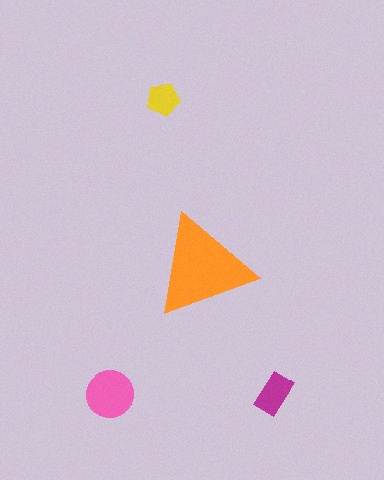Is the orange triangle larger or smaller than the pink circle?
Larger.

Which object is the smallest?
The yellow pentagon.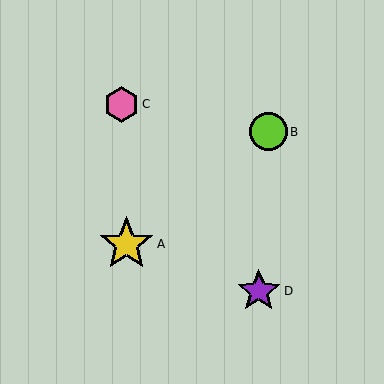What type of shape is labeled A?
Shape A is a yellow star.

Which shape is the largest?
The yellow star (labeled A) is the largest.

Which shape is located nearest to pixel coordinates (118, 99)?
The pink hexagon (labeled C) at (121, 104) is nearest to that location.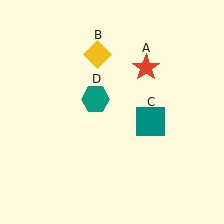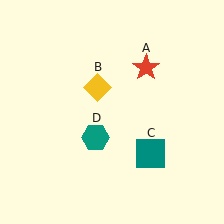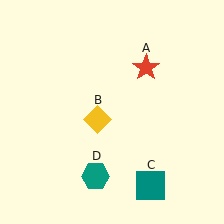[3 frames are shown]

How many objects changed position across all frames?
3 objects changed position: yellow diamond (object B), teal square (object C), teal hexagon (object D).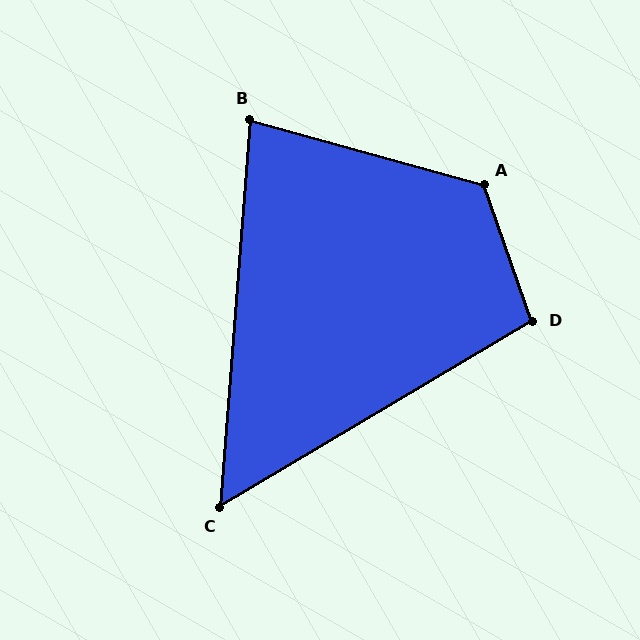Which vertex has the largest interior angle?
A, at approximately 125 degrees.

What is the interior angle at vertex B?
Approximately 79 degrees (acute).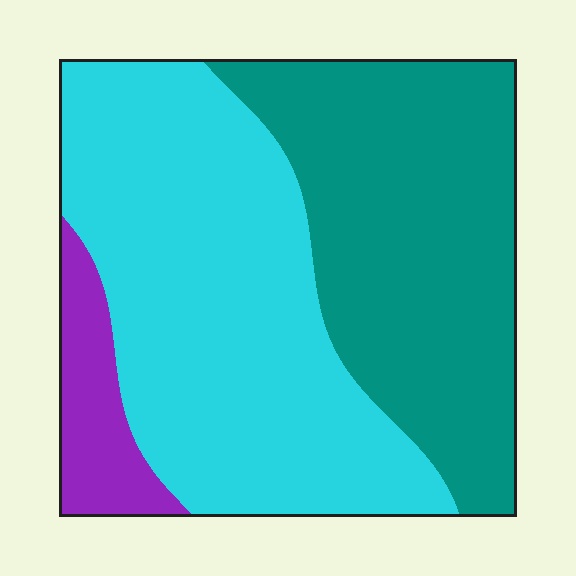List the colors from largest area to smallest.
From largest to smallest: cyan, teal, purple.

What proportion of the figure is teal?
Teal covers roughly 40% of the figure.